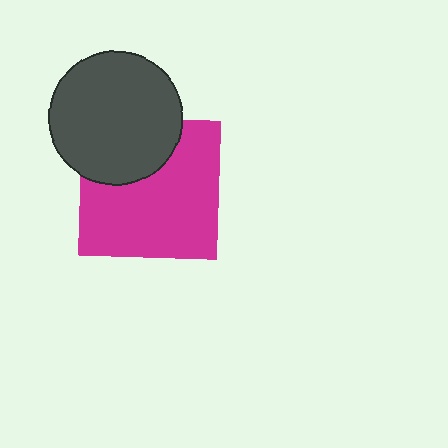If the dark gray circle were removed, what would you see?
You would see the complete magenta square.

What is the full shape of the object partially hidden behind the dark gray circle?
The partially hidden object is a magenta square.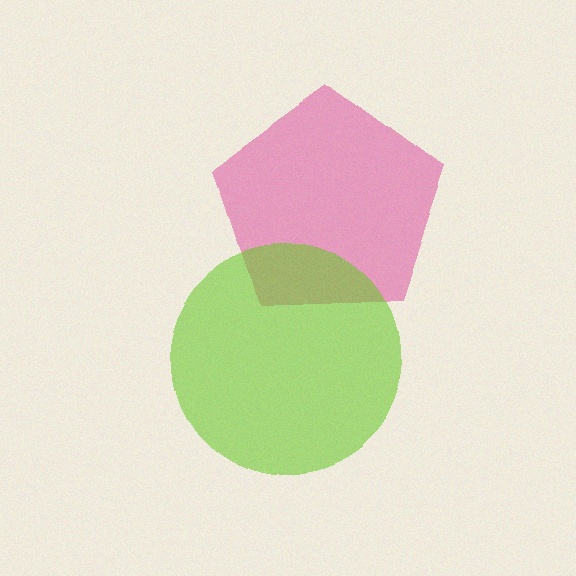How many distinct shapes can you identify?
There are 2 distinct shapes: a magenta pentagon, a lime circle.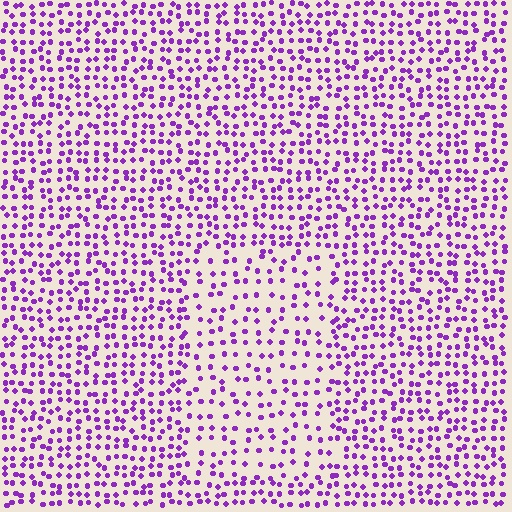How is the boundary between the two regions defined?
The boundary is defined by a change in element density (approximately 1.7x ratio). All elements are the same color, size, and shape.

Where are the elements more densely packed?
The elements are more densely packed outside the rectangle boundary.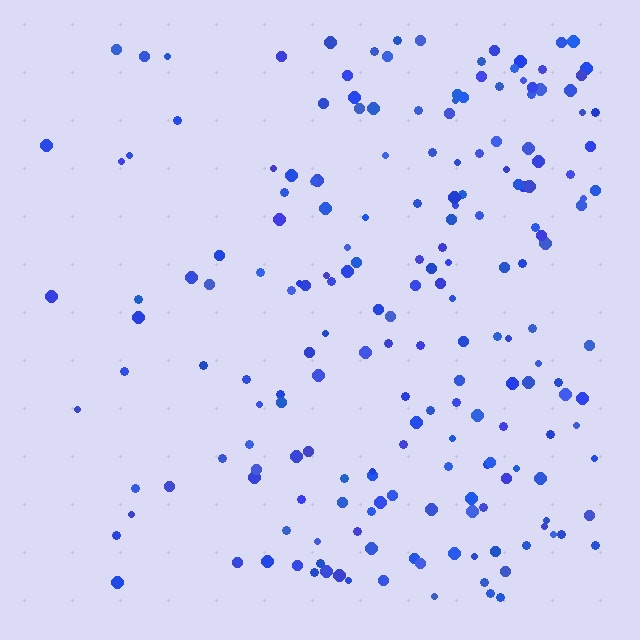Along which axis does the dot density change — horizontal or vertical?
Horizontal.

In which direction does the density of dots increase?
From left to right, with the right side densest.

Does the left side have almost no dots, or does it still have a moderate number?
Still a moderate number, just noticeably fewer than the right.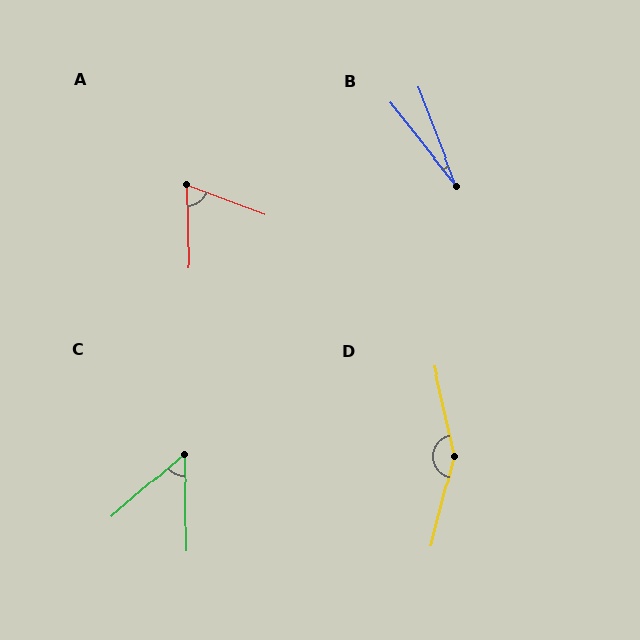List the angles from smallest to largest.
B (17°), C (51°), A (68°), D (153°).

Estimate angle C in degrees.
Approximately 51 degrees.